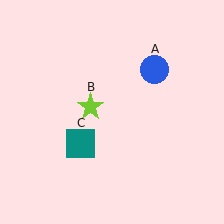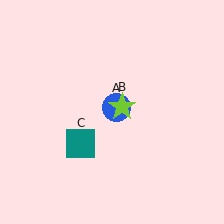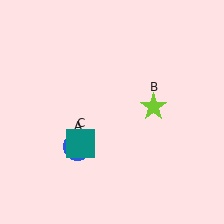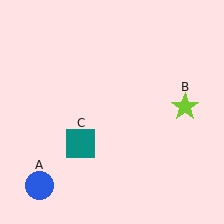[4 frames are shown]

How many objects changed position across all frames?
2 objects changed position: blue circle (object A), lime star (object B).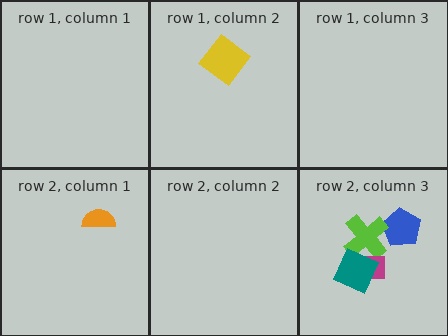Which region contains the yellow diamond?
The row 1, column 2 region.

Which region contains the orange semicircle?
The row 2, column 1 region.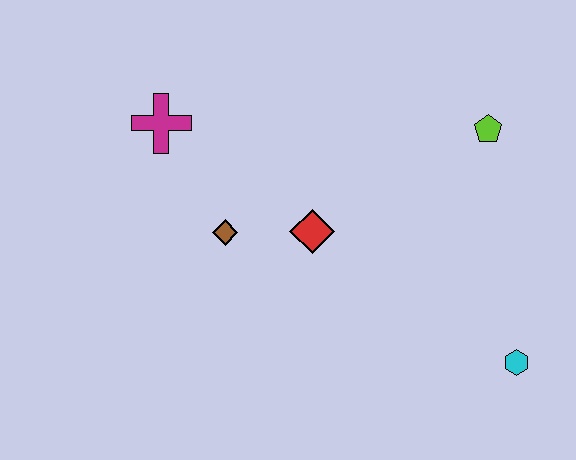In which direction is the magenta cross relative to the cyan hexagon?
The magenta cross is to the left of the cyan hexagon.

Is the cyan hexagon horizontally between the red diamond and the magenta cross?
No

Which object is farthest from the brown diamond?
The cyan hexagon is farthest from the brown diamond.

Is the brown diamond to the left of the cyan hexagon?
Yes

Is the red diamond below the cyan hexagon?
No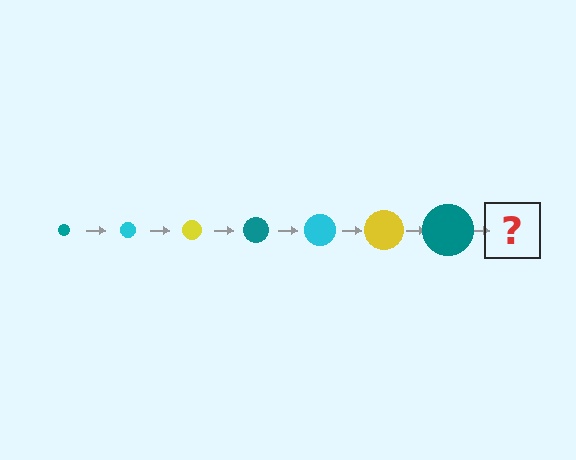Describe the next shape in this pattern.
It should be a cyan circle, larger than the previous one.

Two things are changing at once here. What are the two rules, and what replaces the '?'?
The two rules are that the circle grows larger each step and the color cycles through teal, cyan, and yellow. The '?' should be a cyan circle, larger than the previous one.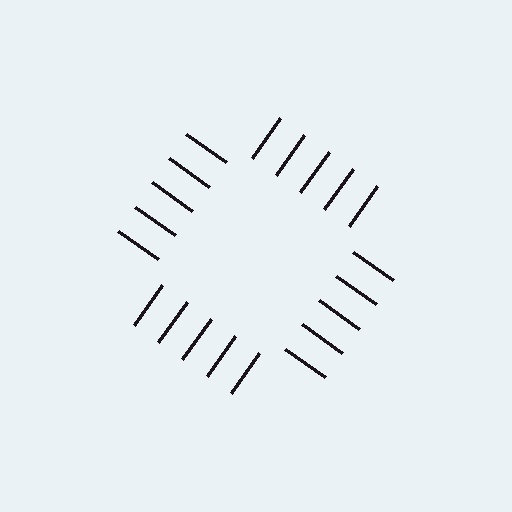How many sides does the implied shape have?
4 sides — the line-ends trace a square.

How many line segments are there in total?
20 — 5 along each of the 4 edges.